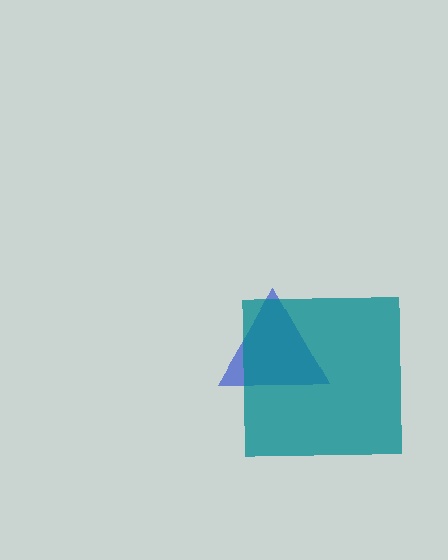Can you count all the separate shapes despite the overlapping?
Yes, there are 2 separate shapes.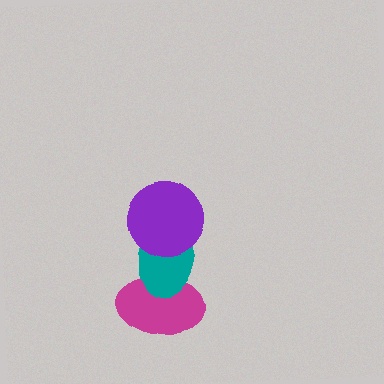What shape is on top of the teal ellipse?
The purple circle is on top of the teal ellipse.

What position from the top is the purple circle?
The purple circle is 1st from the top.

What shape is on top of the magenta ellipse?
The teal ellipse is on top of the magenta ellipse.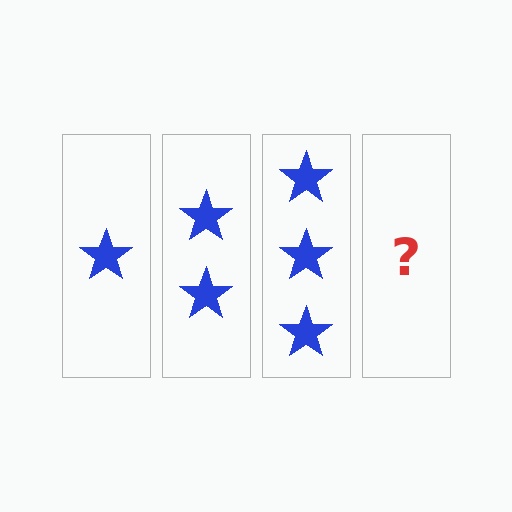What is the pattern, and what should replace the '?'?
The pattern is that each step adds one more star. The '?' should be 4 stars.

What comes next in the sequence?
The next element should be 4 stars.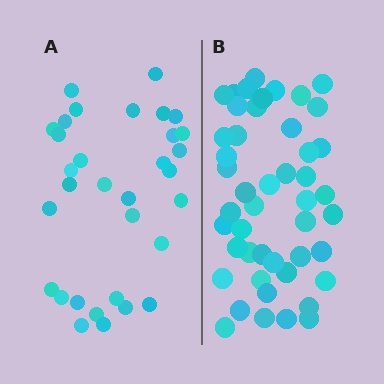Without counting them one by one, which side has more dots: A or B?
Region B (the right region) has more dots.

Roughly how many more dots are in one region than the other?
Region B has approximately 15 more dots than region A.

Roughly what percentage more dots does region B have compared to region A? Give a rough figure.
About 45% more.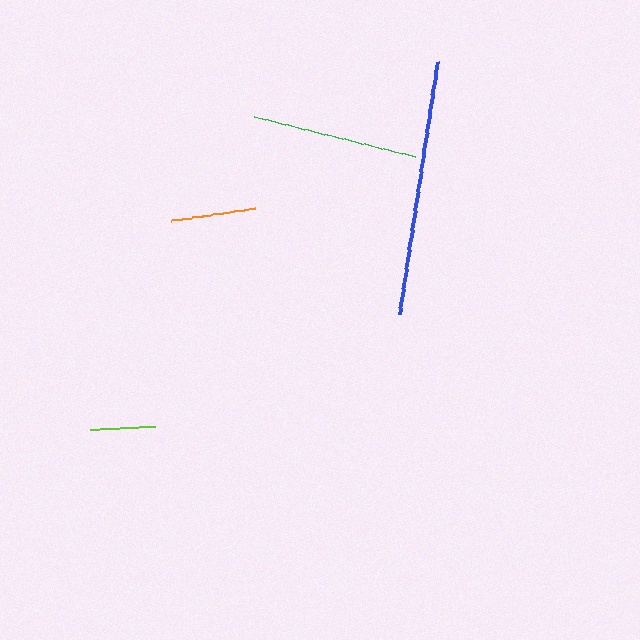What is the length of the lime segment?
The lime segment is approximately 65 pixels long.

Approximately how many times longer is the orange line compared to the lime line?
The orange line is approximately 1.3 times the length of the lime line.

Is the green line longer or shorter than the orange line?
The green line is longer than the orange line.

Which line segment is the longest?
The blue line is the longest at approximately 256 pixels.